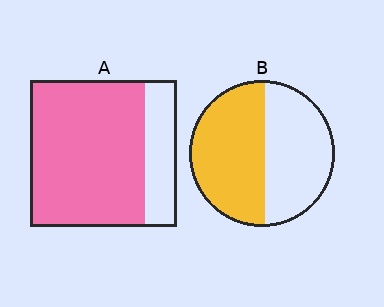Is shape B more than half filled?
Roughly half.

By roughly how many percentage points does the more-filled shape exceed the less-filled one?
By roughly 25 percentage points (A over B).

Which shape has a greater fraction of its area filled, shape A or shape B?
Shape A.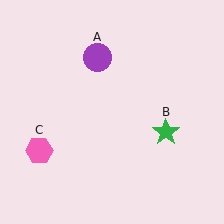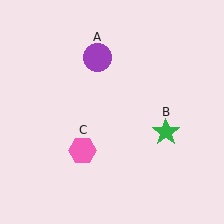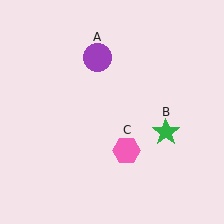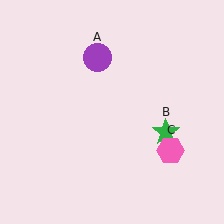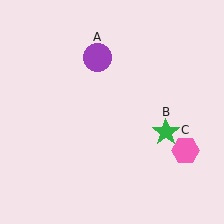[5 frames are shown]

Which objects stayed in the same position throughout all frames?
Purple circle (object A) and green star (object B) remained stationary.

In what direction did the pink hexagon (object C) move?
The pink hexagon (object C) moved right.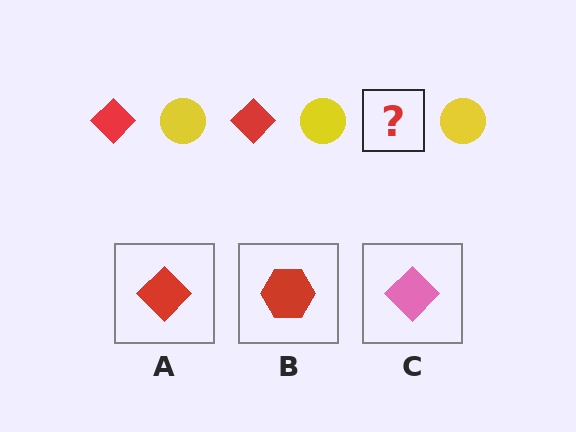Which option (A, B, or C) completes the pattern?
A.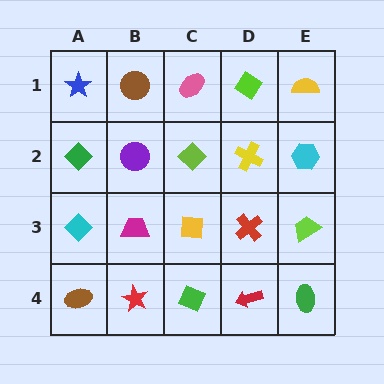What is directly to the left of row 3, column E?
A red cross.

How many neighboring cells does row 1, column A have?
2.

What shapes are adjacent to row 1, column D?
A yellow cross (row 2, column D), a pink ellipse (row 1, column C), a yellow semicircle (row 1, column E).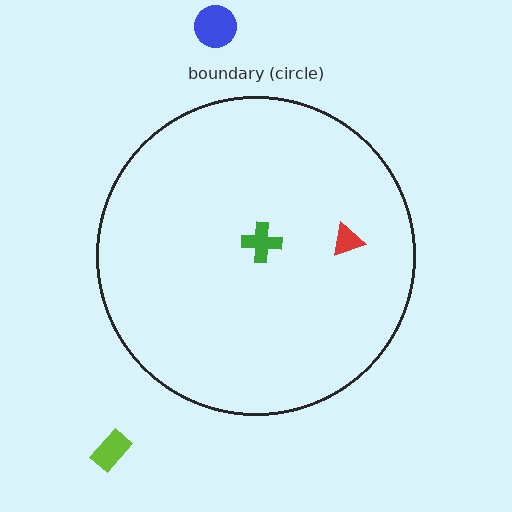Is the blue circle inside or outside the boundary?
Outside.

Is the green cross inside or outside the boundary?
Inside.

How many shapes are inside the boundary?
2 inside, 2 outside.